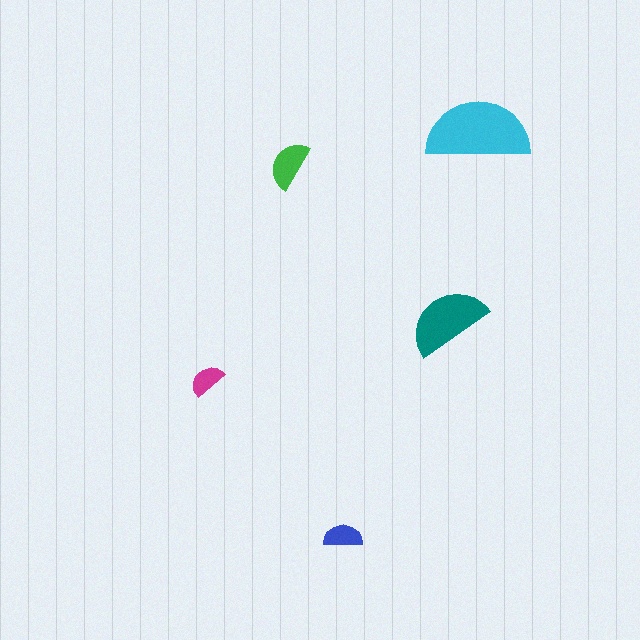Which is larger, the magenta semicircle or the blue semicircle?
The blue one.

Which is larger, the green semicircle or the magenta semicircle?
The green one.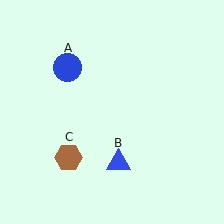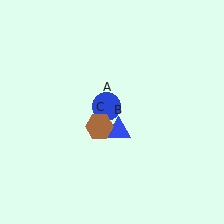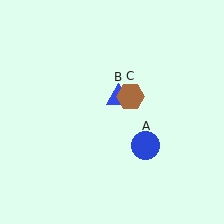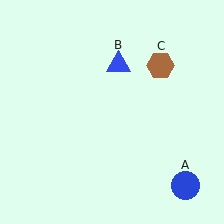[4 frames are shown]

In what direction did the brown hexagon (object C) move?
The brown hexagon (object C) moved up and to the right.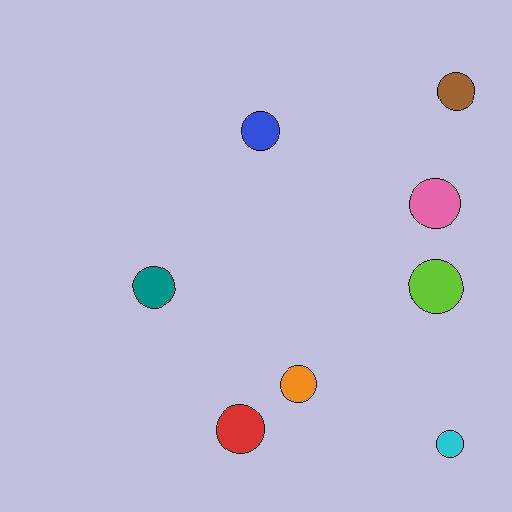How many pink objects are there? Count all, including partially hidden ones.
There is 1 pink object.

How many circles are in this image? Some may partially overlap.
There are 8 circles.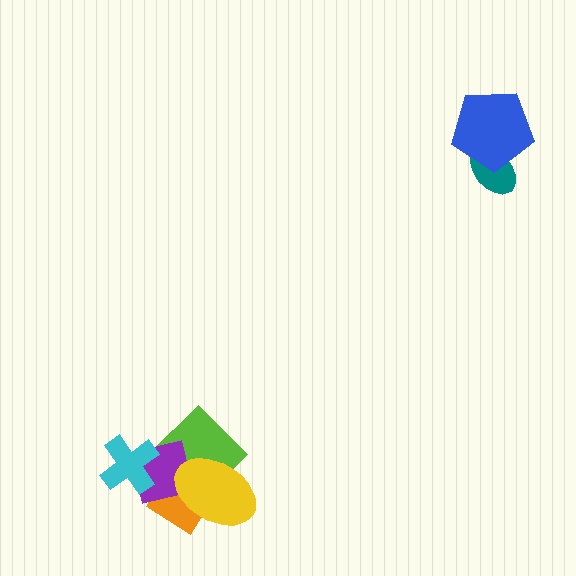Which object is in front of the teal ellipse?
The blue pentagon is in front of the teal ellipse.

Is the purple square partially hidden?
Yes, it is partially covered by another shape.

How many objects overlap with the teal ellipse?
1 object overlaps with the teal ellipse.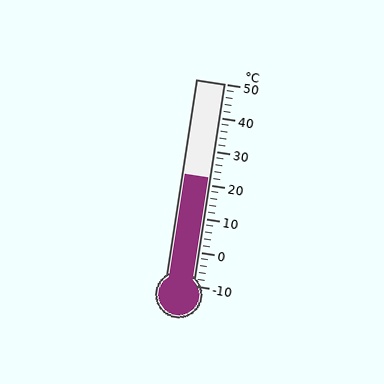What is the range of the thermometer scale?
The thermometer scale ranges from -10°C to 50°C.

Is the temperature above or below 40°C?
The temperature is below 40°C.